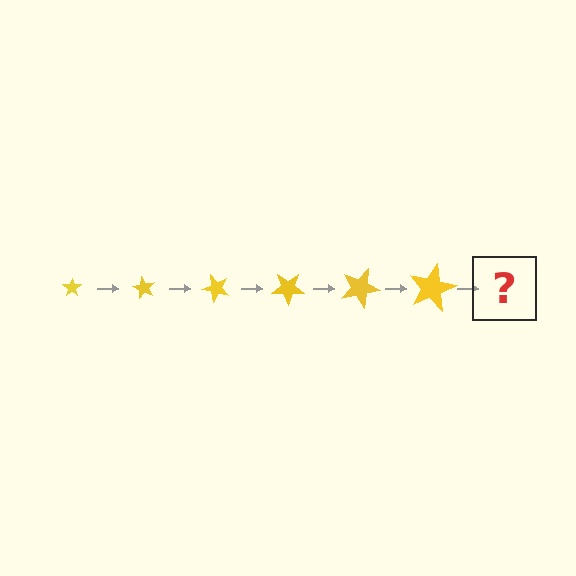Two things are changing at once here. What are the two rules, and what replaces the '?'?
The two rules are that the star grows larger each step and it rotates 60 degrees each step. The '?' should be a star, larger than the previous one and rotated 360 degrees from the start.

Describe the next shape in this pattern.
It should be a star, larger than the previous one and rotated 360 degrees from the start.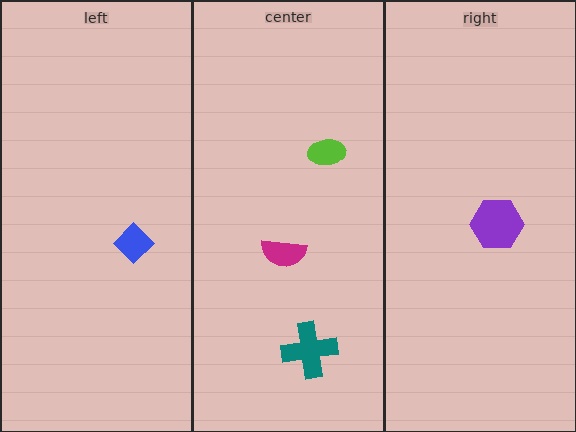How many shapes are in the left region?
1.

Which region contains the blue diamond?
The left region.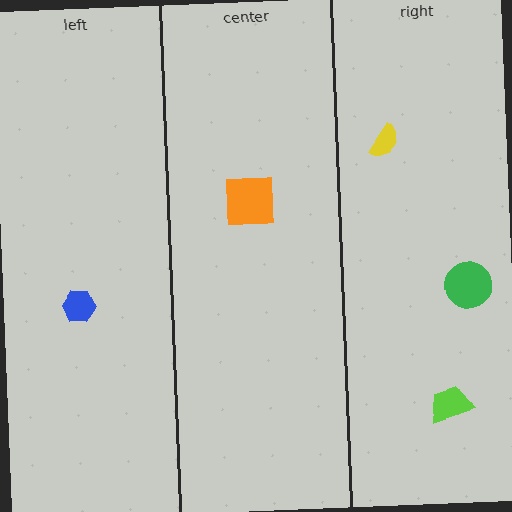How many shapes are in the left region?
1.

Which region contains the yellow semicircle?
The right region.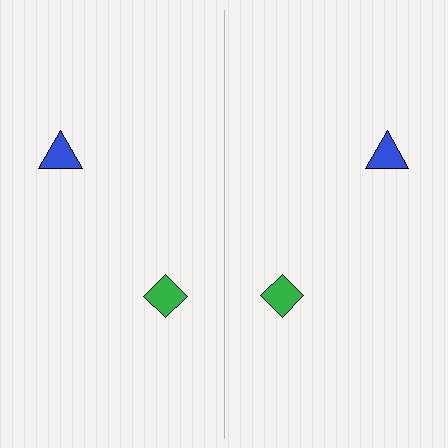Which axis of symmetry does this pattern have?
The pattern has a vertical axis of symmetry running through the center of the image.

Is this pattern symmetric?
Yes, this pattern has bilateral (reflection) symmetry.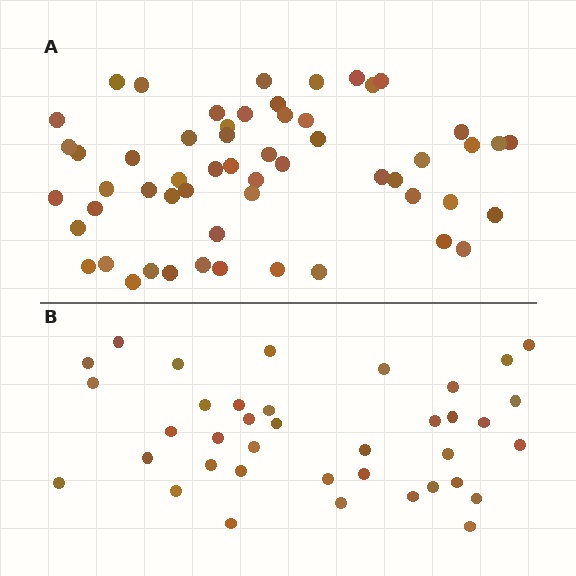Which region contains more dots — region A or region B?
Region A (the top region) has more dots.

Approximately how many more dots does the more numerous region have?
Region A has approximately 20 more dots than region B.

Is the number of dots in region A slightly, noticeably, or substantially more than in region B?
Region A has substantially more. The ratio is roughly 1.5 to 1.